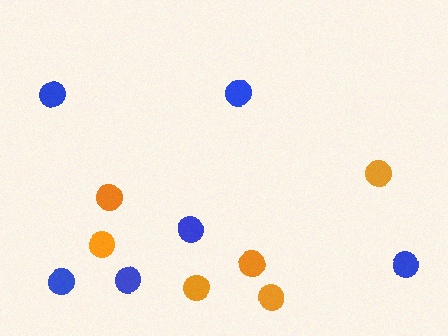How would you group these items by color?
There are 2 groups: one group of blue circles (6) and one group of orange circles (6).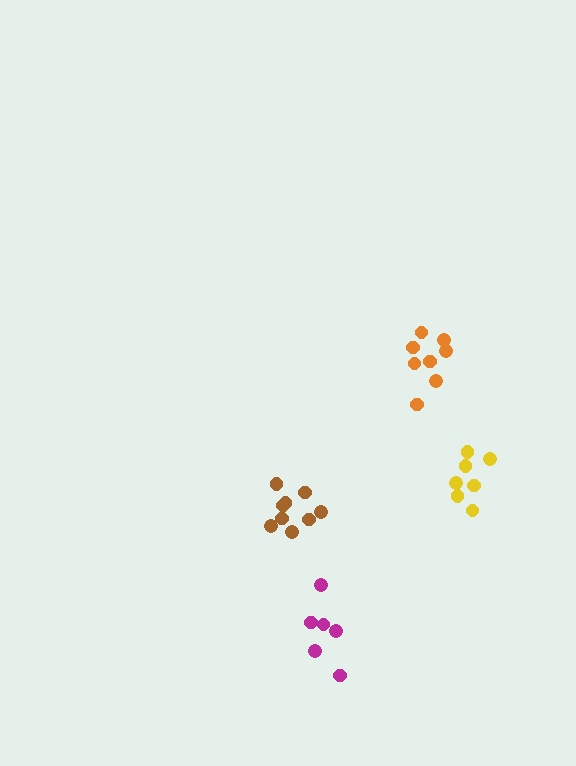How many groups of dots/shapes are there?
There are 4 groups.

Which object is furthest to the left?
The brown cluster is leftmost.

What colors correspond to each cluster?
The clusters are colored: orange, yellow, brown, magenta.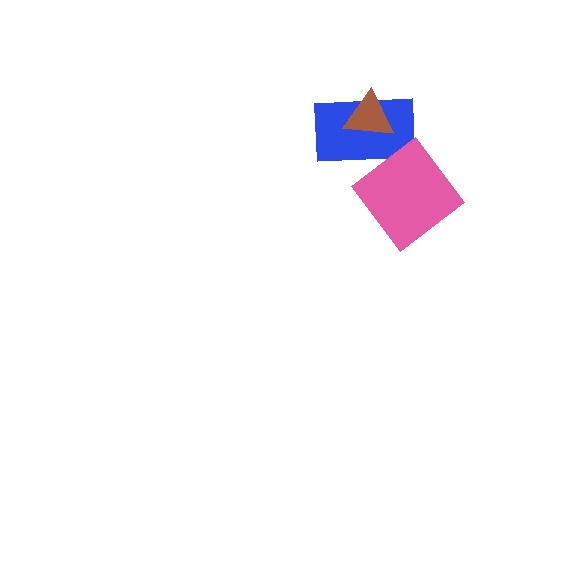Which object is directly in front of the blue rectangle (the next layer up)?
The pink diamond is directly in front of the blue rectangle.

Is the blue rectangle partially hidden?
Yes, it is partially covered by another shape.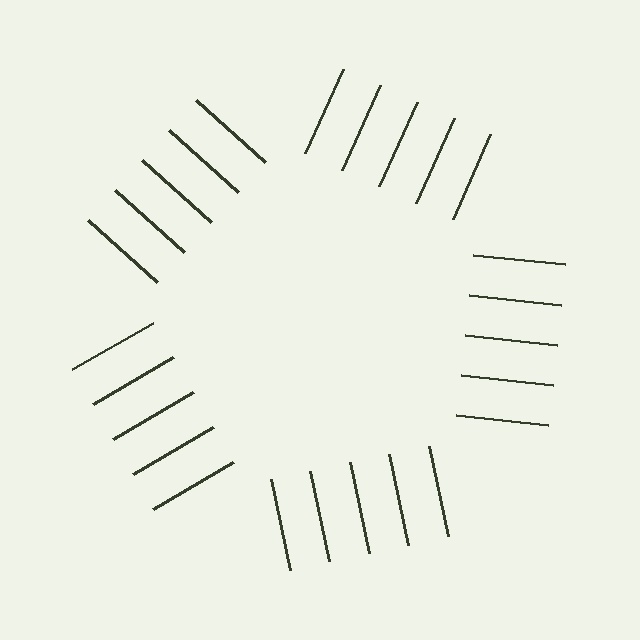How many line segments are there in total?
25 — 5 along each of the 5 edges.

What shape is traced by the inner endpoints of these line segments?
An illusory pentagon — the line segments terminate on its edges but no continuous stroke is drawn.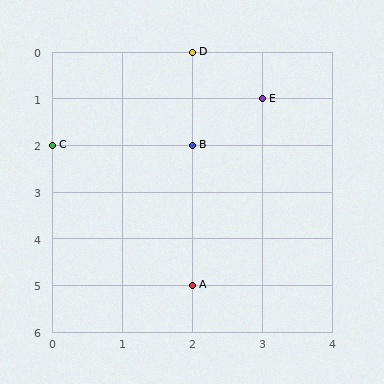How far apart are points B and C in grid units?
Points B and C are 2 columns apart.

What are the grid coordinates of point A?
Point A is at grid coordinates (2, 5).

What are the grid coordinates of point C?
Point C is at grid coordinates (0, 2).